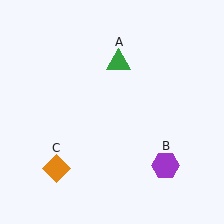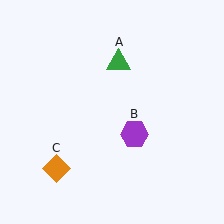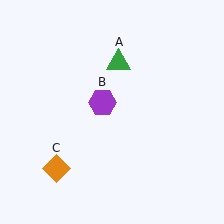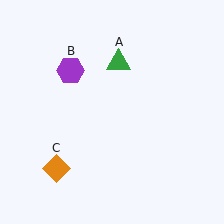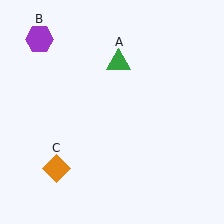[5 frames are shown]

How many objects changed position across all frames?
1 object changed position: purple hexagon (object B).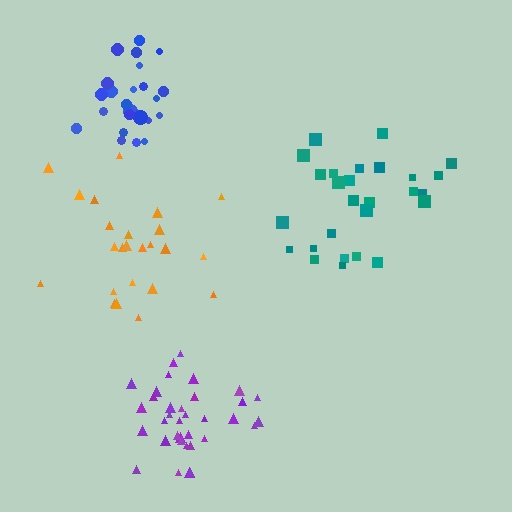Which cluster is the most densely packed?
Blue.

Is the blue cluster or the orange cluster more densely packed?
Blue.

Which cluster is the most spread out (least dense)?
Orange.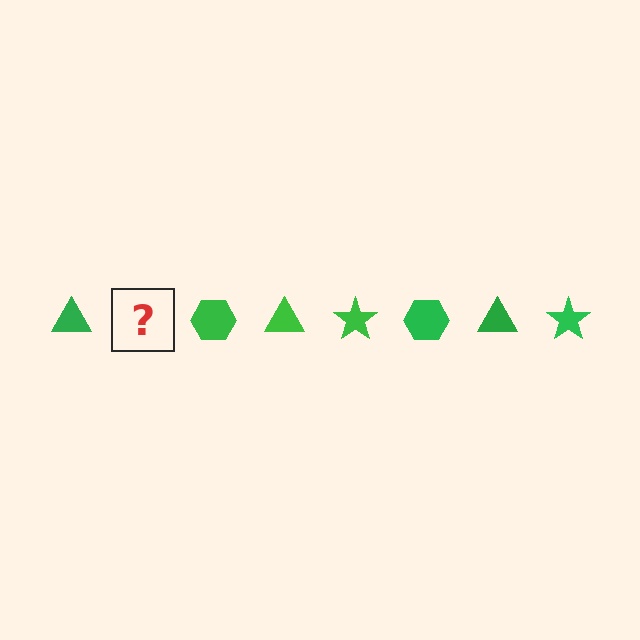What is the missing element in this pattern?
The missing element is a green star.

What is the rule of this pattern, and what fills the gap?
The rule is that the pattern cycles through triangle, star, hexagon shapes in green. The gap should be filled with a green star.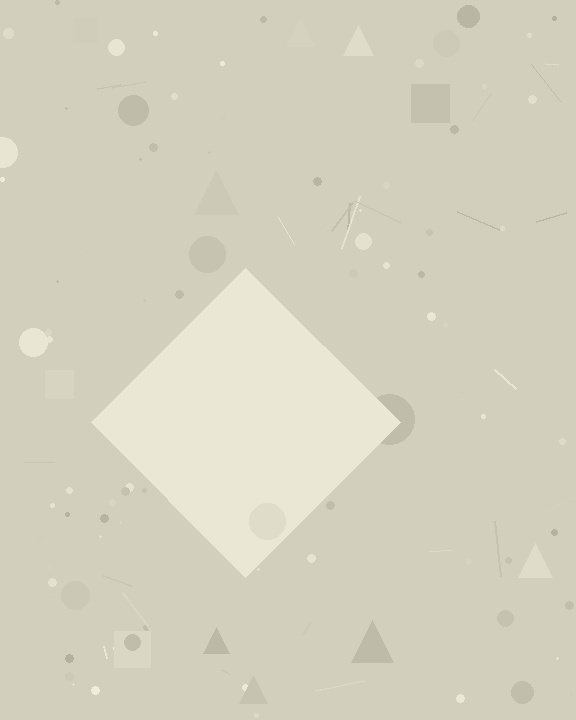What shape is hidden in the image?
A diamond is hidden in the image.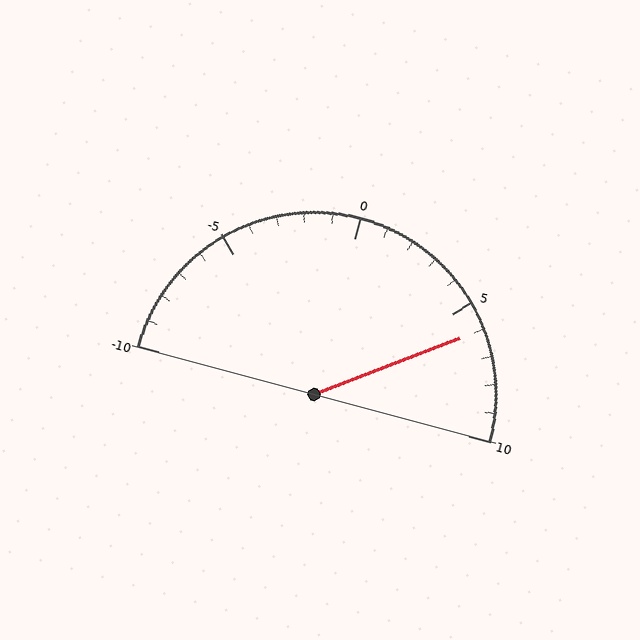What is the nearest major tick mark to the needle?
The nearest major tick mark is 5.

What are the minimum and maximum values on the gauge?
The gauge ranges from -10 to 10.